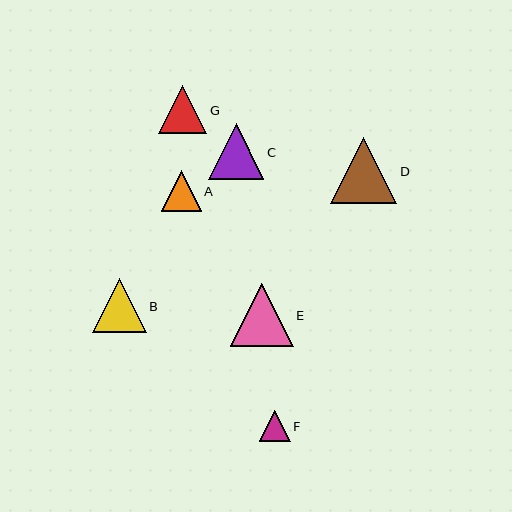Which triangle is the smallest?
Triangle F is the smallest with a size of approximately 31 pixels.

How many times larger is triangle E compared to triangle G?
Triangle E is approximately 1.3 times the size of triangle G.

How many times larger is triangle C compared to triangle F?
Triangle C is approximately 1.8 times the size of triangle F.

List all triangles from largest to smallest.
From largest to smallest: D, E, C, B, G, A, F.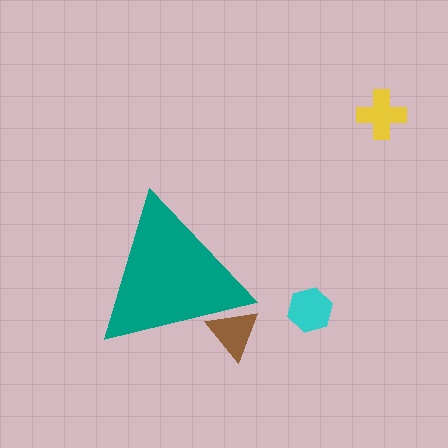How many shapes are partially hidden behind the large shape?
1 shape is partially hidden.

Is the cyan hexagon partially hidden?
No, the cyan hexagon is fully visible.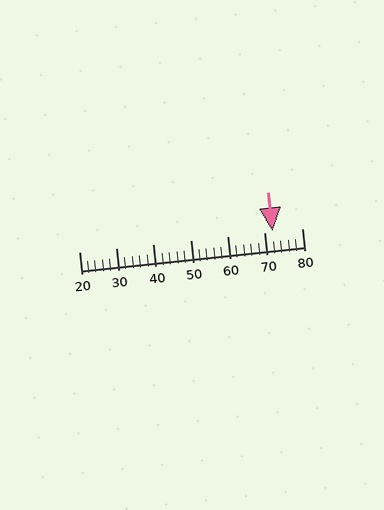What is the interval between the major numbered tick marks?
The major tick marks are spaced 10 units apart.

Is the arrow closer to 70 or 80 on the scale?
The arrow is closer to 70.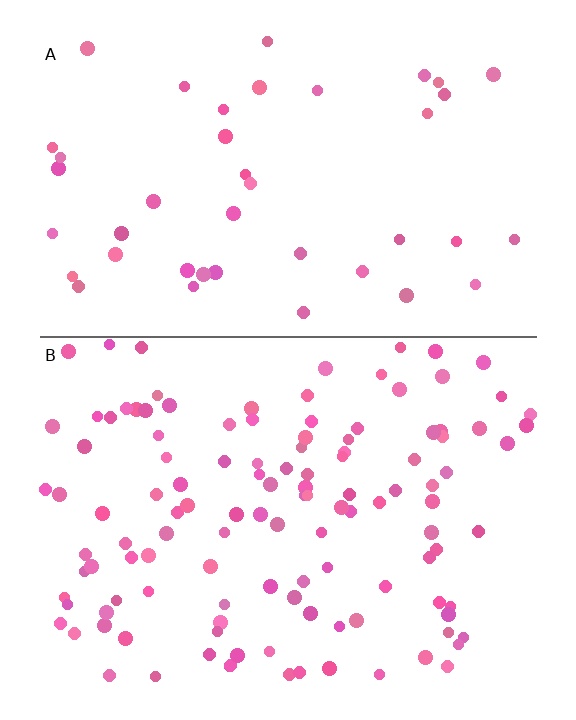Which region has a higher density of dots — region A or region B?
B (the bottom).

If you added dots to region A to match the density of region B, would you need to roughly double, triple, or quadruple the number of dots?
Approximately triple.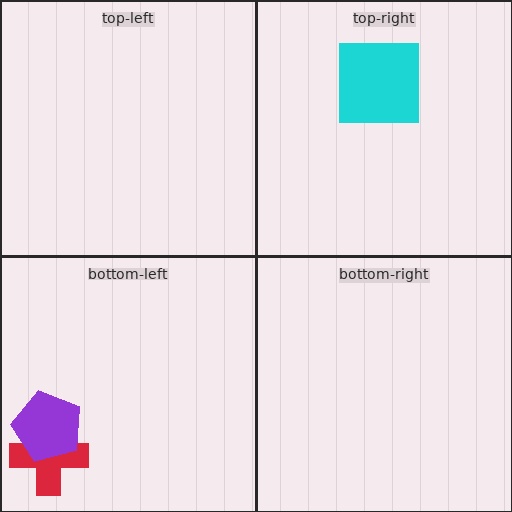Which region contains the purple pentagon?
The bottom-left region.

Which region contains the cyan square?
The top-right region.